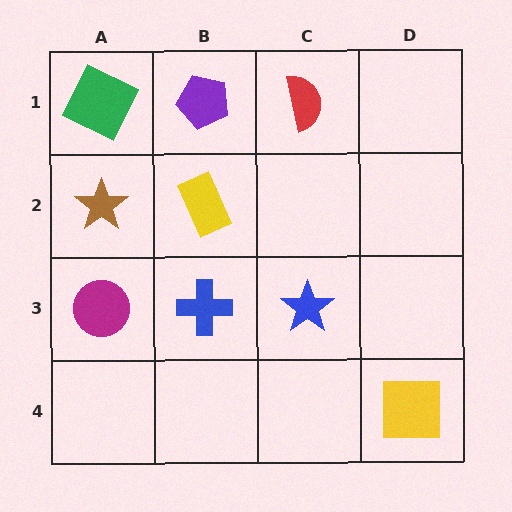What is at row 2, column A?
A brown star.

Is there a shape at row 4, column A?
No, that cell is empty.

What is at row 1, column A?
A green square.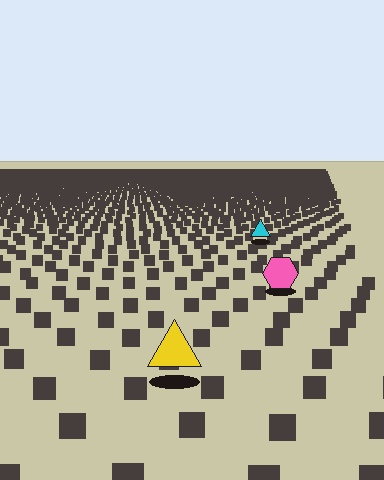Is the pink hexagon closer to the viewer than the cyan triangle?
Yes. The pink hexagon is closer — you can tell from the texture gradient: the ground texture is coarser near it.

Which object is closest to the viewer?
The yellow triangle is closest. The texture marks near it are larger and more spread out.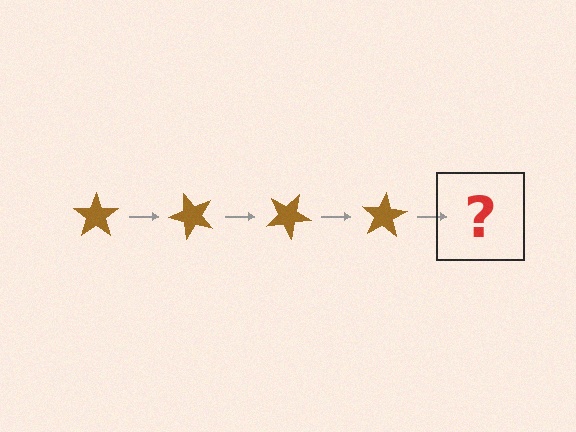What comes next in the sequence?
The next element should be a brown star rotated 200 degrees.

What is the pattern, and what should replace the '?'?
The pattern is that the star rotates 50 degrees each step. The '?' should be a brown star rotated 200 degrees.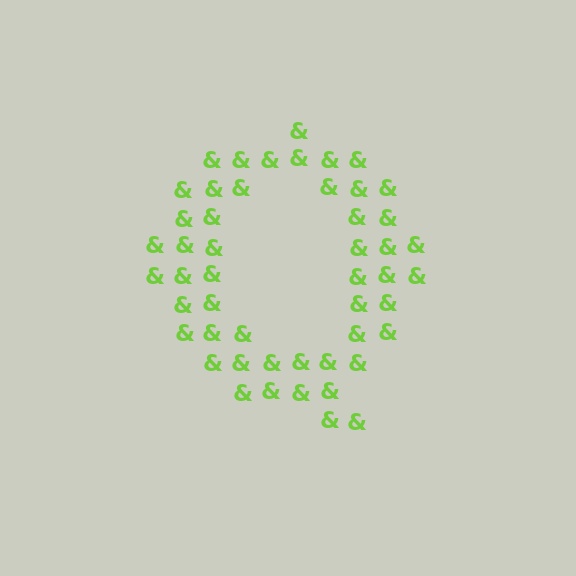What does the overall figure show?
The overall figure shows the letter Q.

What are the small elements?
The small elements are ampersands.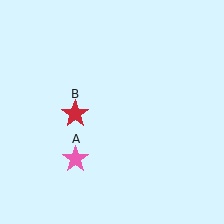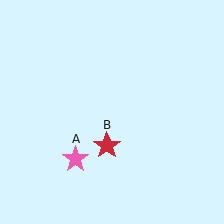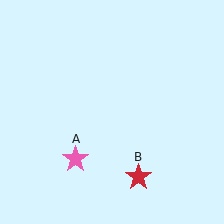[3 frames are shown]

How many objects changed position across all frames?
1 object changed position: red star (object B).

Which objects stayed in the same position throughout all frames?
Pink star (object A) remained stationary.